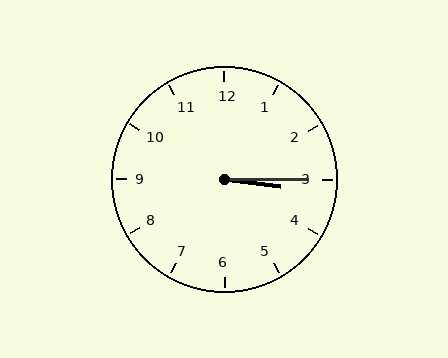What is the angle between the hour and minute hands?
Approximately 8 degrees.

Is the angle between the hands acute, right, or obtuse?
It is acute.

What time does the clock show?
3:15.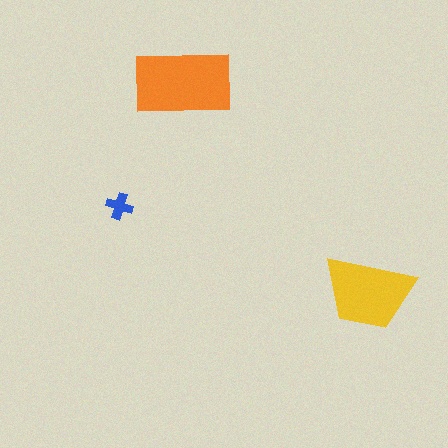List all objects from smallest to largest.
The blue cross, the yellow trapezoid, the orange rectangle.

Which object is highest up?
The orange rectangle is topmost.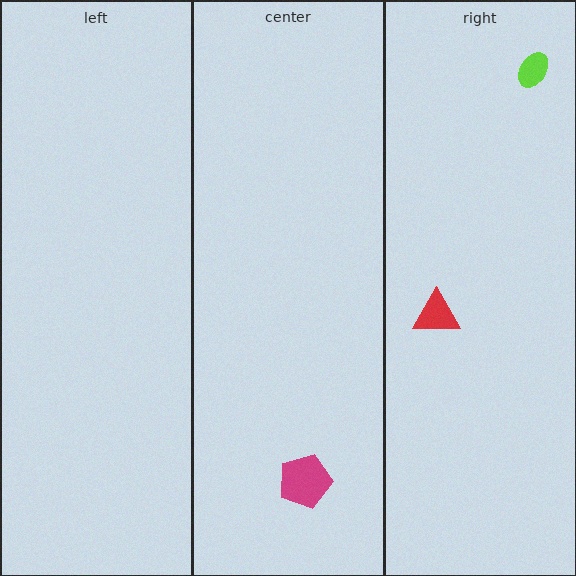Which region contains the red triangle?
The right region.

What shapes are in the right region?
The red triangle, the lime ellipse.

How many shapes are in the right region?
2.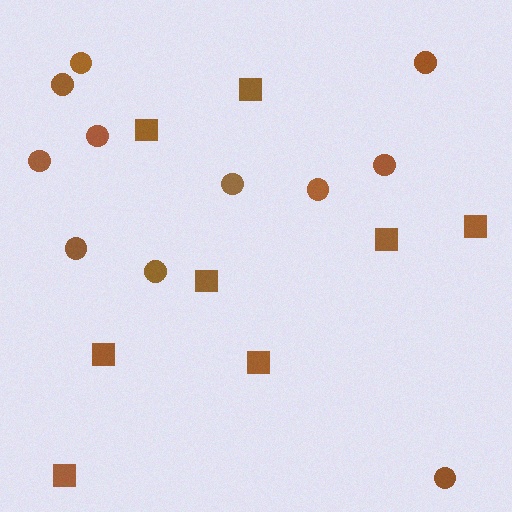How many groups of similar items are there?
There are 2 groups: one group of circles (11) and one group of squares (8).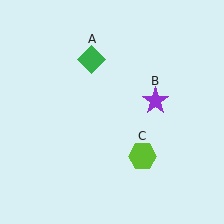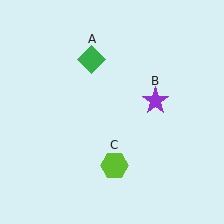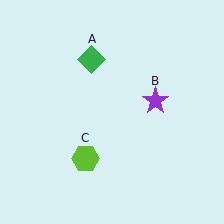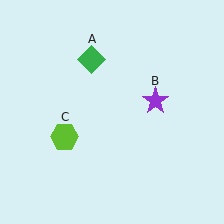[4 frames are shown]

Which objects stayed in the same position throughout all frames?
Green diamond (object A) and purple star (object B) remained stationary.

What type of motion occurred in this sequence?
The lime hexagon (object C) rotated clockwise around the center of the scene.